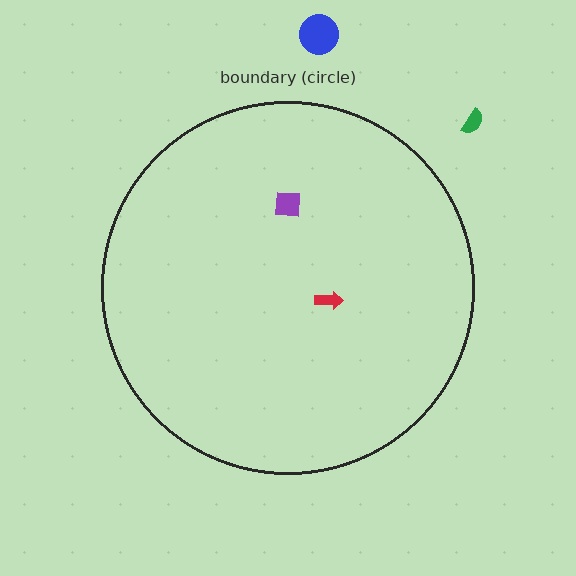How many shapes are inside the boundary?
2 inside, 2 outside.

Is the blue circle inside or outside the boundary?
Outside.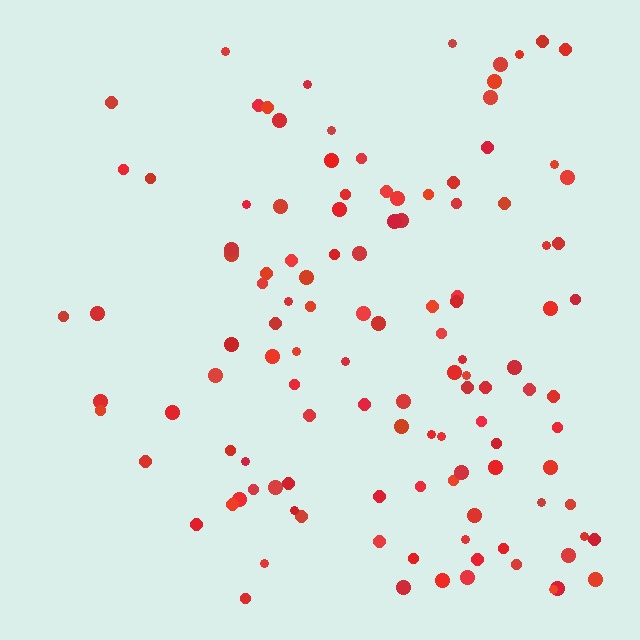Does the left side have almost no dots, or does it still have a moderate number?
Still a moderate number, just noticeably fewer than the right.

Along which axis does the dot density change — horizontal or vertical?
Horizontal.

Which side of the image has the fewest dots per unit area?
The left.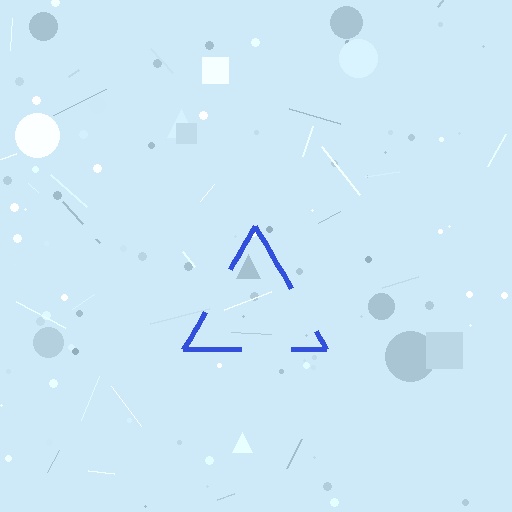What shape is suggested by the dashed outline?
The dashed outline suggests a triangle.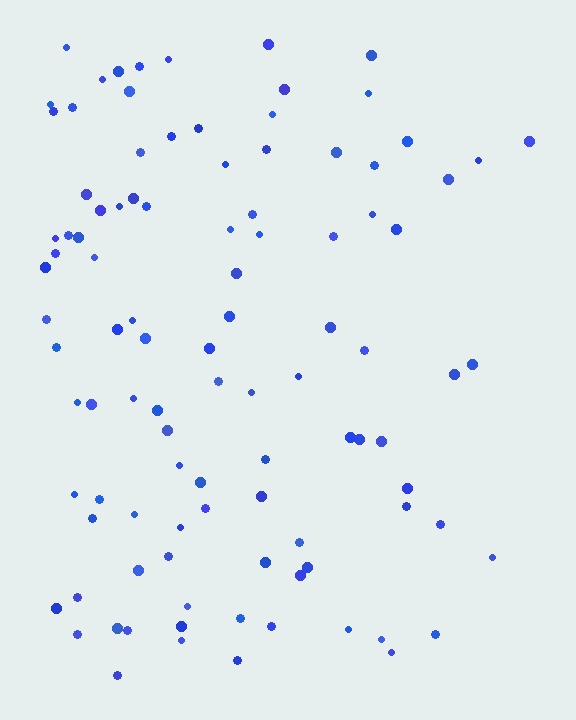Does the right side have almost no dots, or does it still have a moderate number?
Still a moderate number, just noticeably fewer than the left.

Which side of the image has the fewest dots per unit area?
The right.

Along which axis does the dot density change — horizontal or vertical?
Horizontal.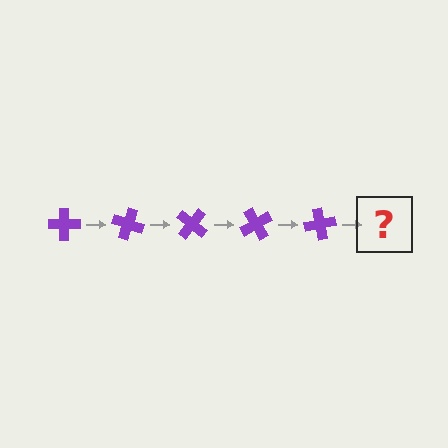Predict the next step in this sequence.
The next step is a purple cross rotated 100 degrees.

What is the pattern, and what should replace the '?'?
The pattern is that the cross rotates 20 degrees each step. The '?' should be a purple cross rotated 100 degrees.